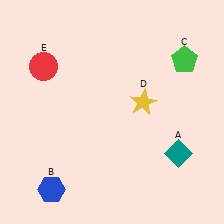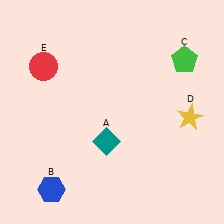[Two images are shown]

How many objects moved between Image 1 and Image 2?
2 objects moved between the two images.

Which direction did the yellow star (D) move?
The yellow star (D) moved right.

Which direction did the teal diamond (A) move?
The teal diamond (A) moved left.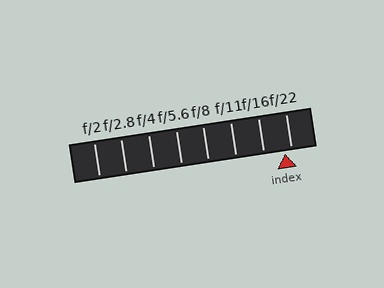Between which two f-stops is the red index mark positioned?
The index mark is between f/16 and f/22.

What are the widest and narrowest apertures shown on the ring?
The widest aperture shown is f/2 and the narrowest is f/22.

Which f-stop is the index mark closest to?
The index mark is closest to f/22.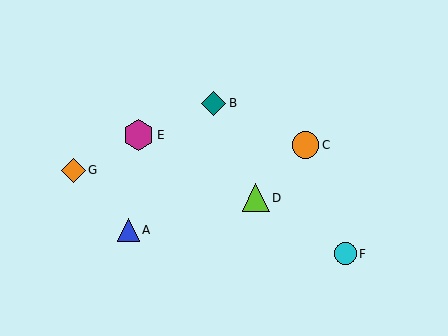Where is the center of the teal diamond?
The center of the teal diamond is at (214, 103).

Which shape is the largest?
The magenta hexagon (labeled E) is the largest.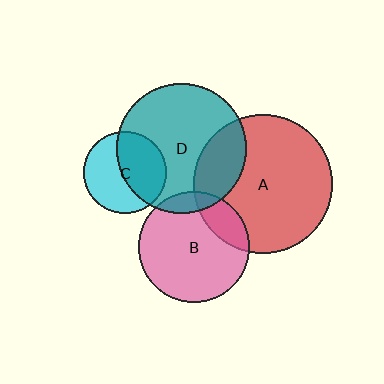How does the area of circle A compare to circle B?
Approximately 1.6 times.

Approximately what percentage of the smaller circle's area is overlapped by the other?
Approximately 10%.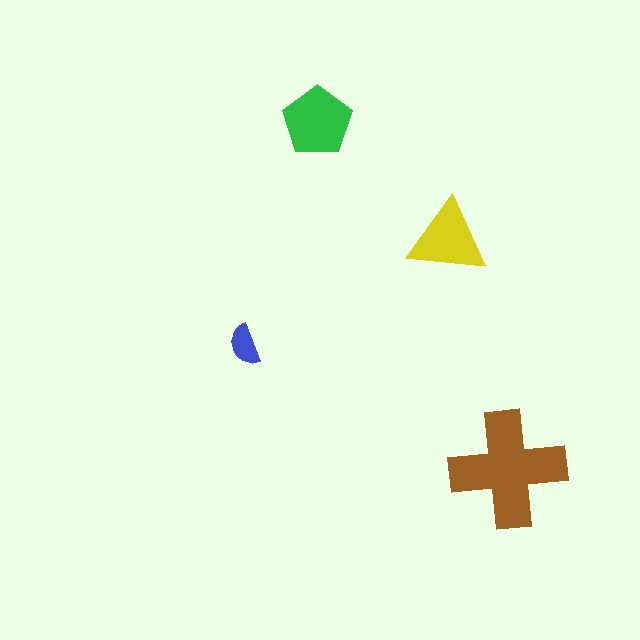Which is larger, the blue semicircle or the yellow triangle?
The yellow triangle.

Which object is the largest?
The brown cross.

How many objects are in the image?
There are 4 objects in the image.